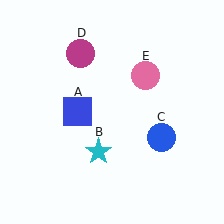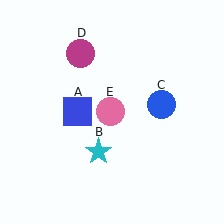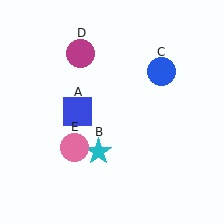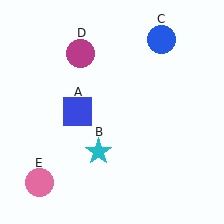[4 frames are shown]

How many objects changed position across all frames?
2 objects changed position: blue circle (object C), pink circle (object E).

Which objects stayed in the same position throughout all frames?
Blue square (object A) and cyan star (object B) and magenta circle (object D) remained stationary.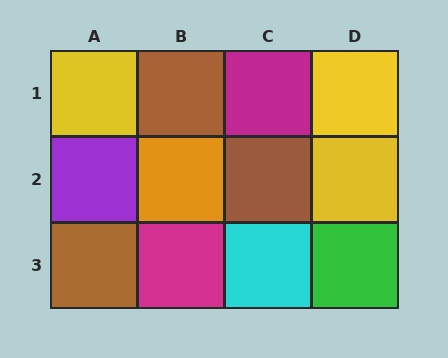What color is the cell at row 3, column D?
Green.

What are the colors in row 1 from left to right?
Yellow, brown, magenta, yellow.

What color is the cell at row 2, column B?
Orange.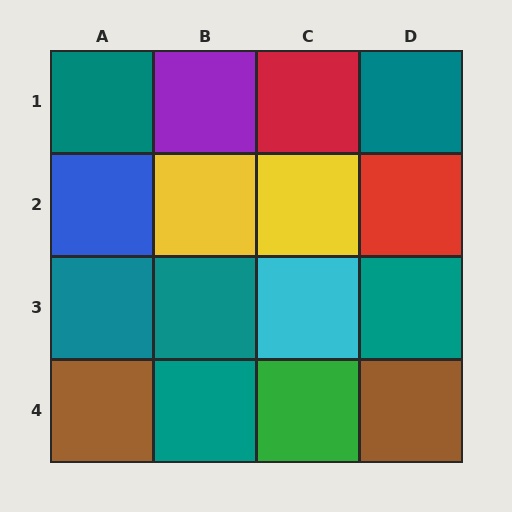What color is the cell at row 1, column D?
Teal.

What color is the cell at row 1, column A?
Teal.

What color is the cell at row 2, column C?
Yellow.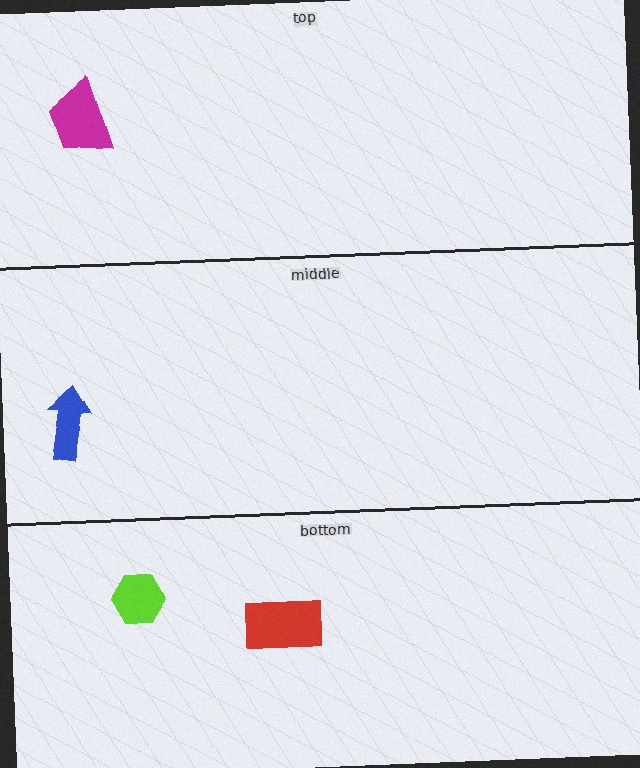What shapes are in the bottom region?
The red rectangle, the lime hexagon.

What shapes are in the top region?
The magenta trapezoid.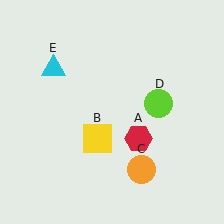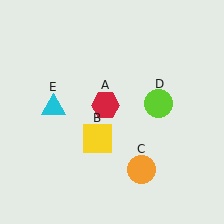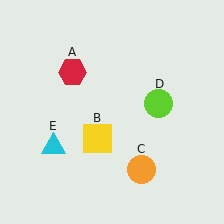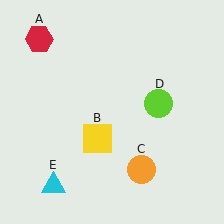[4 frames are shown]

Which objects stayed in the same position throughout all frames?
Yellow square (object B) and orange circle (object C) and lime circle (object D) remained stationary.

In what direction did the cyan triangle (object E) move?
The cyan triangle (object E) moved down.